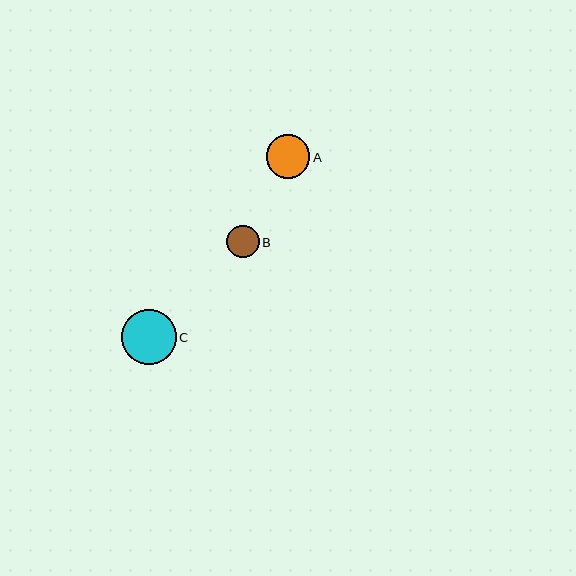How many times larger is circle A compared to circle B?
Circle A is approximately 1.4 times the size of circle B.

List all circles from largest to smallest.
From largest to smallest: C, A, B.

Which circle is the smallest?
Circle B is the smallest with a size of approximately 32 pixels.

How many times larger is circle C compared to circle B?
Circle C is approximately 1.7 times the size of circle B.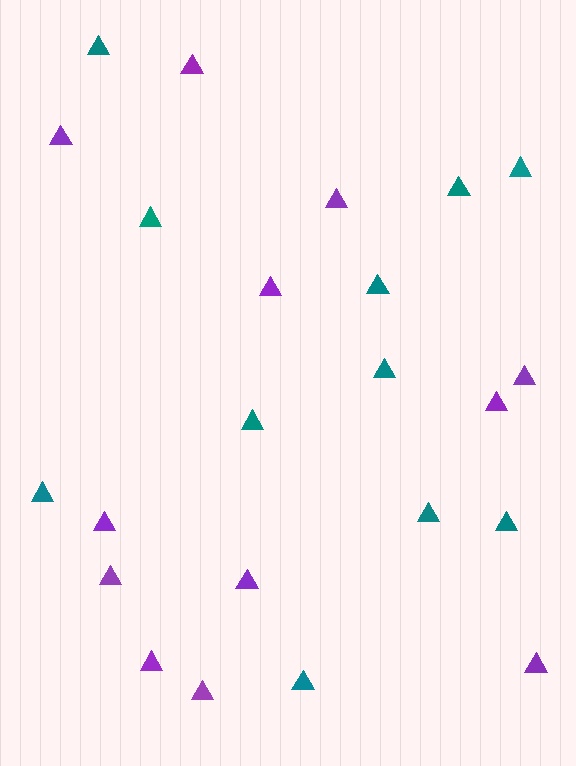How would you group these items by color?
There are 2 groups: one group of purple triangles (12) and one group of teal triangles (11).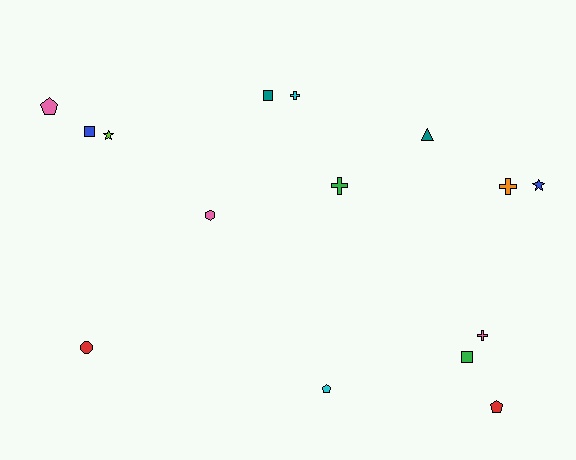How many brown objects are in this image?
There are no brown objects.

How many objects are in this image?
There are 15 objects.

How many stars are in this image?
There are 2 stars.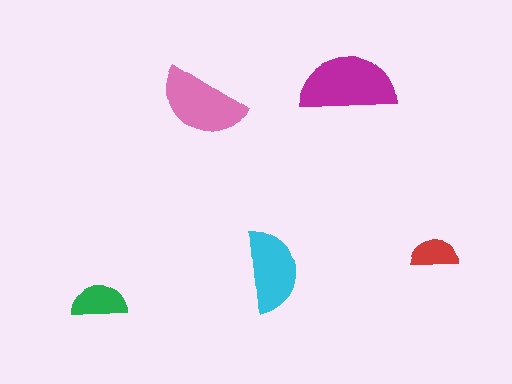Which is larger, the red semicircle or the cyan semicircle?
The cyan one.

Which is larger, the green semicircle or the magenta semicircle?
The magenta one.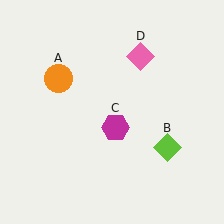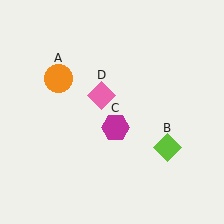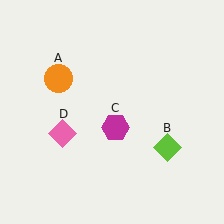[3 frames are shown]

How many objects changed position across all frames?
1 object changed position: pink diamond (object D).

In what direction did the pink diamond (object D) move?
The pink diamond (object D) moved down and to the left.